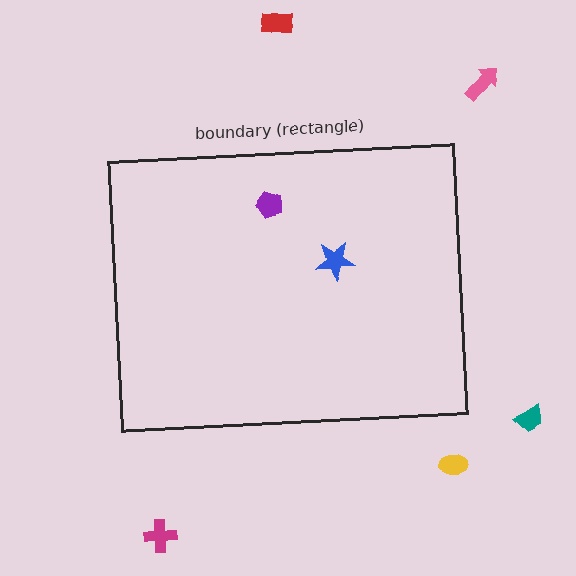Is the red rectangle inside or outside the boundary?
Outside.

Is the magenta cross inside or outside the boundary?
Outside.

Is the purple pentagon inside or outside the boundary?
Inside.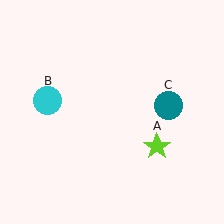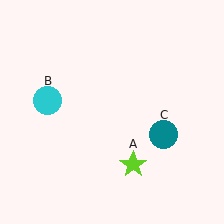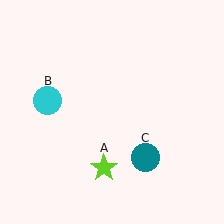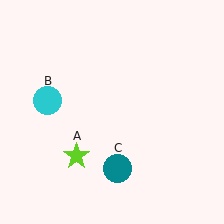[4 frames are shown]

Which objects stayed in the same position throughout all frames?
Cyan circle (object B) remained stationary.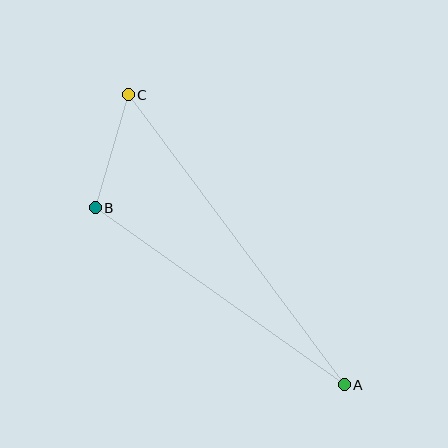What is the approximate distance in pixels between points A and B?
The distance between A and B is approximately 305 pixels.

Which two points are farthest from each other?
Points A and C are farthest from each other.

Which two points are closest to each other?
Points B and C are closest to each other.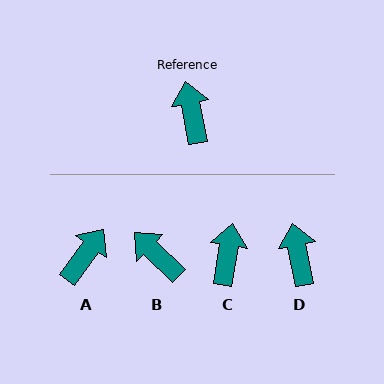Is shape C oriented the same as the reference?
No, it is off by about 21 degrees.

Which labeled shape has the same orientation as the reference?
D.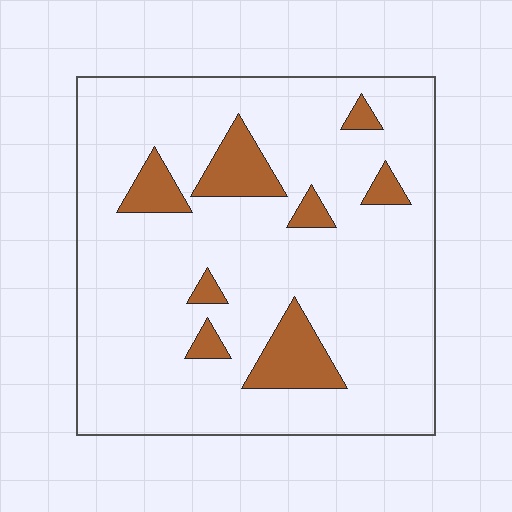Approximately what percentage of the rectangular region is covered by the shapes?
Approximately 15%.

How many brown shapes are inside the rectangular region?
8.